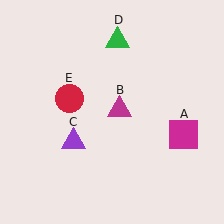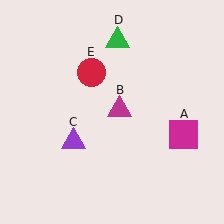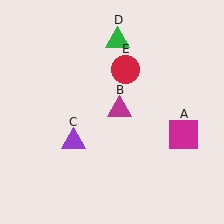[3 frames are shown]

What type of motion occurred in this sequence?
The red circle (object E) rotated clockwise around the center of the scene.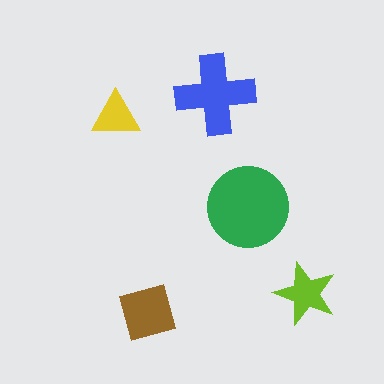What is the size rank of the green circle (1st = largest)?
1st.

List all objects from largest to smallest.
The green circle, the blue cross, the brown square, the lime star, the yellow triangle.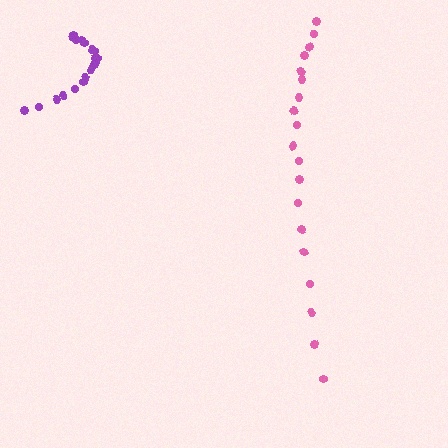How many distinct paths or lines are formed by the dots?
There are 2 distinct paths.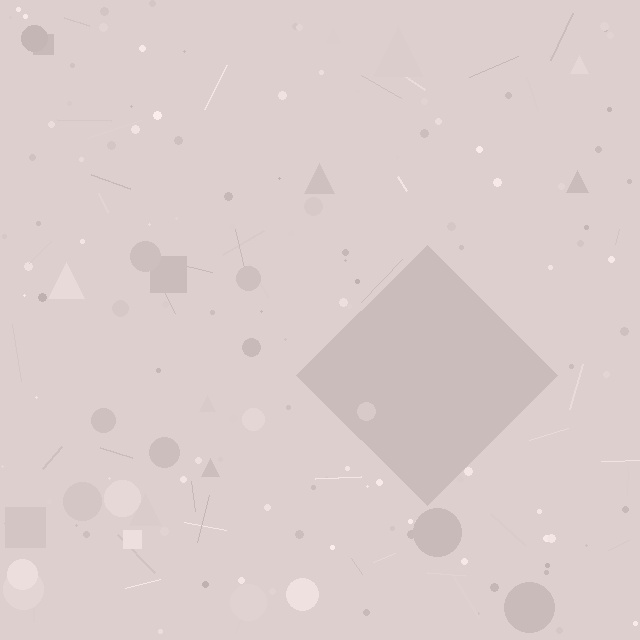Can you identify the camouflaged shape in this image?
The camouflaged shape is a diamond.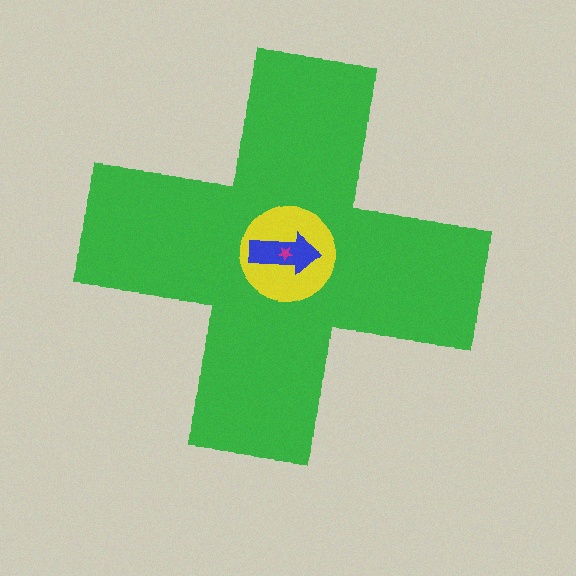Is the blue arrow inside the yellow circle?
Yes.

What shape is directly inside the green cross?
The yellow circle.